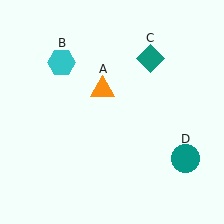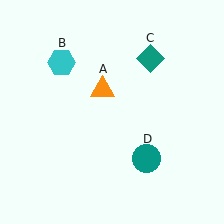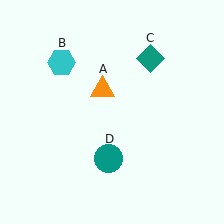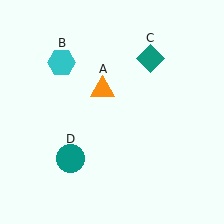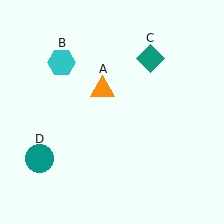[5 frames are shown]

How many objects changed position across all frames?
1 object changed position: teal circle (object D).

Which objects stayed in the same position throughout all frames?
Orange triangle (object A) and cyan hexagon (object B) and teal diamond (object C) remained stationary.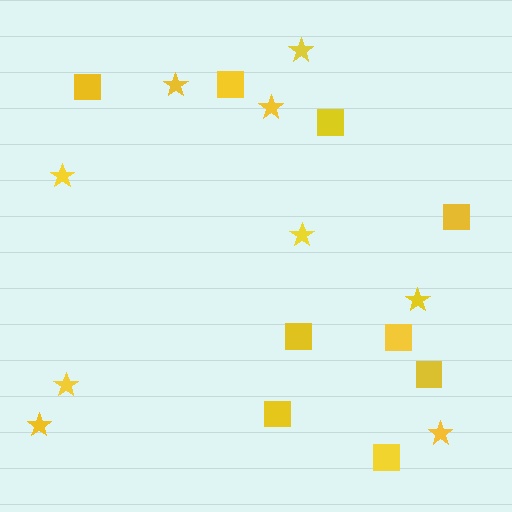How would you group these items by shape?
There are 2 groups: one group of stars (9) and one group of squares (9).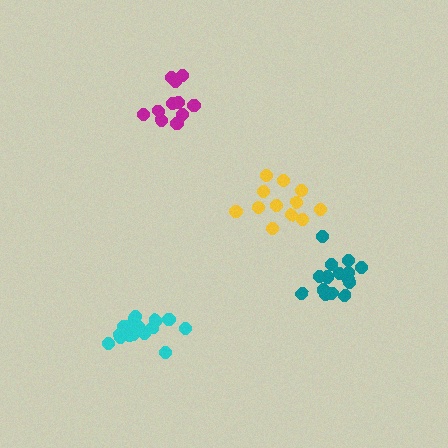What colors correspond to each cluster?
The clusters are colored: teal, cyan, yellow, magenta.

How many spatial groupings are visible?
There are 4 spatial groupings.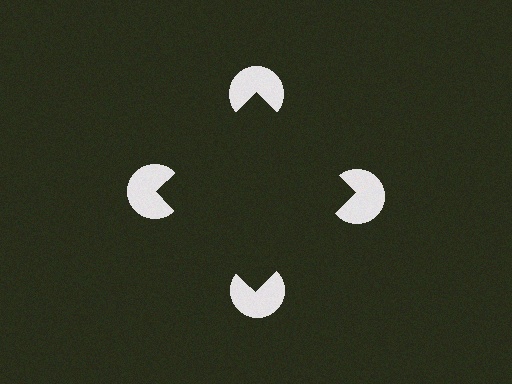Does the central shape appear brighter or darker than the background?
It typically appears slightly darker than the background, even though no actual brightness change is drawn.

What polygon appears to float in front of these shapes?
An illusory square — its edges are inferred from the aligned wedge cuts in the pac-man discs, not physically drawn.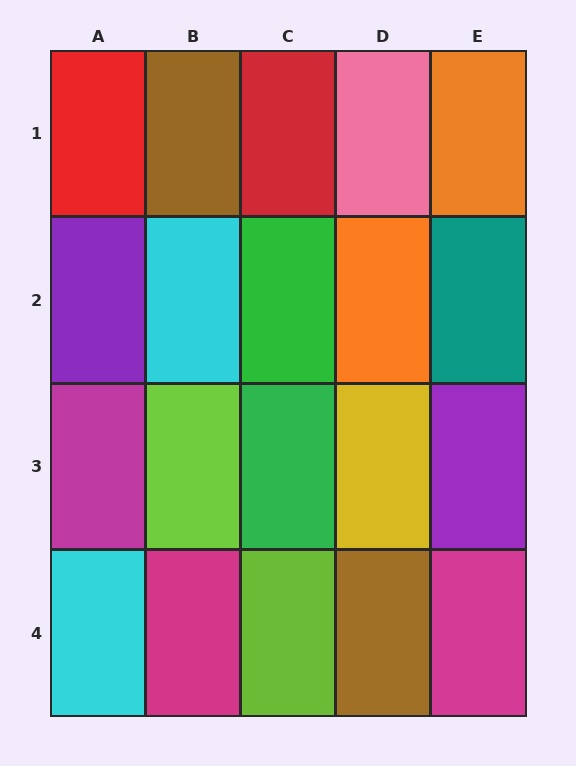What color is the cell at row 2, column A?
Purple.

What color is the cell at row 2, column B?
Cyan.